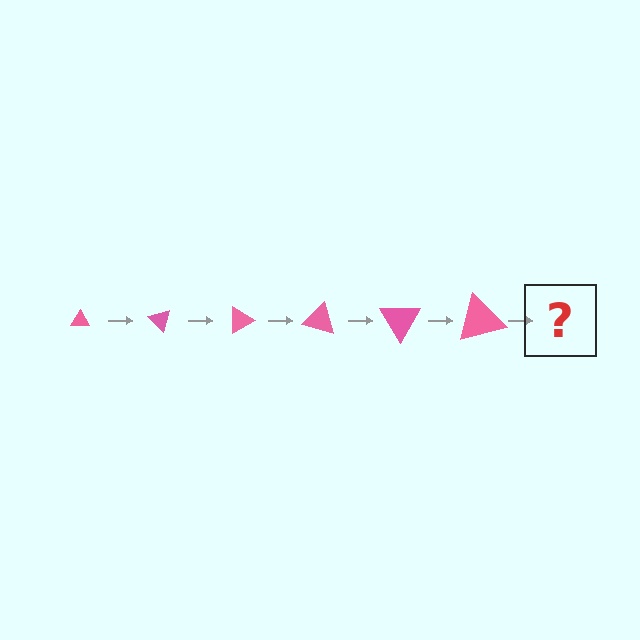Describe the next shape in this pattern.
It should be a triangle, larger than the previous one and rotated 270 degrees from the start.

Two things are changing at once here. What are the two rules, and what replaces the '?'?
The two rules are that the triangle grows larger each step and it rotates 45 degrees each step. The '?' should be a triangle, larger than the previous one and rotated 270 degrees from the start.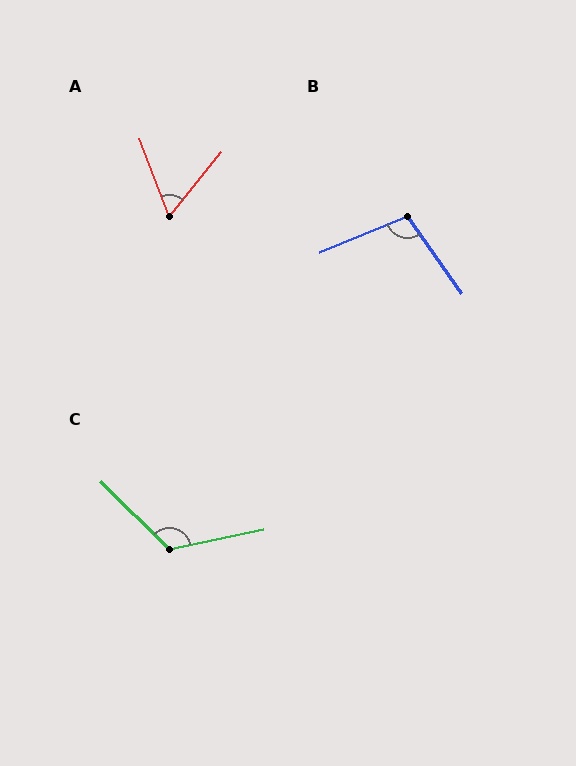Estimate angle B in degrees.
Approximately 103 degrees.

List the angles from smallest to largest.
A (60°), B (103°), C (123°).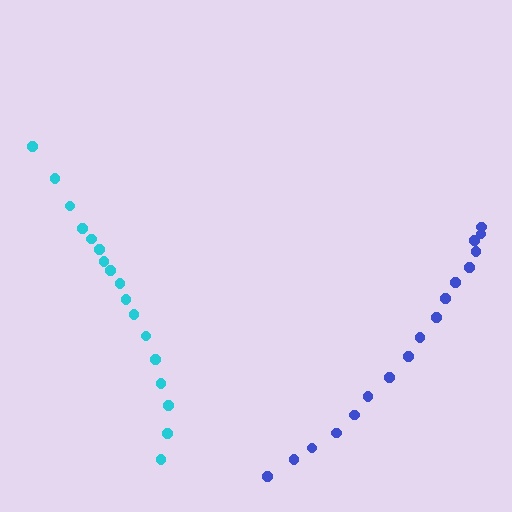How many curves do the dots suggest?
There are 2 distinct paths.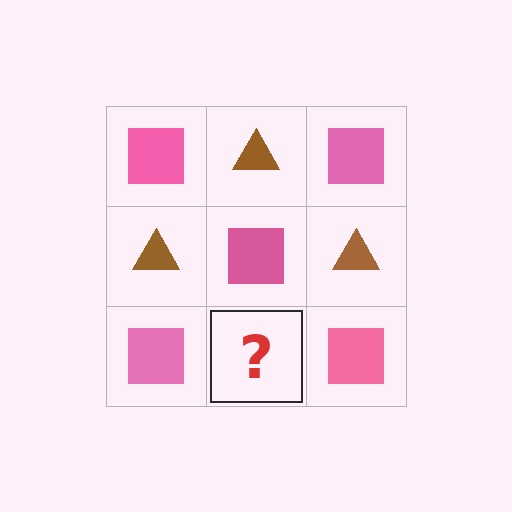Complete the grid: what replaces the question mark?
The question mark should be replaced with a brown triangle.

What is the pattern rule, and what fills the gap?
The rule is that it alternates pink square and brown triangle in a checkerboard pattern. The gap should be filled with a brown triangle.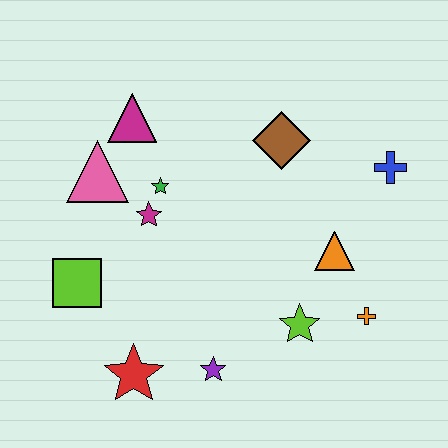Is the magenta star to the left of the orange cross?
Yes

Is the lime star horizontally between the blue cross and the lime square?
Yes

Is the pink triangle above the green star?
Yes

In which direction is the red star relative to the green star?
The red star is below the green star.